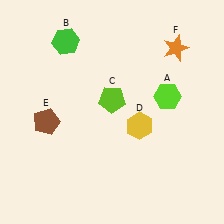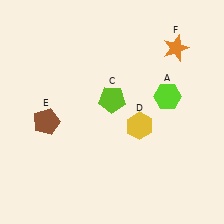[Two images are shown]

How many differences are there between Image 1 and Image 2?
There is 1 difference between the two images.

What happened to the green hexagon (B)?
The green hexagon (B) was removed in Image 2. It was in the top-left area of Image 1.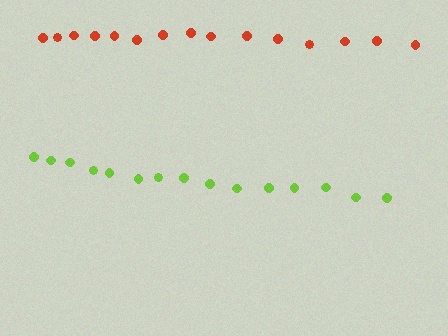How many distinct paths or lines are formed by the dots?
There are 2 distinct paths.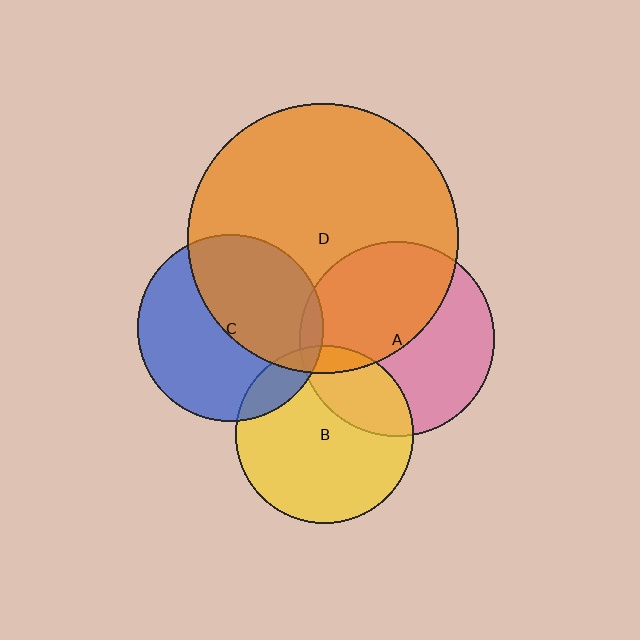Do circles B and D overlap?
Yes.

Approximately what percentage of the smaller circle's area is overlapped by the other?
Approximately 10%.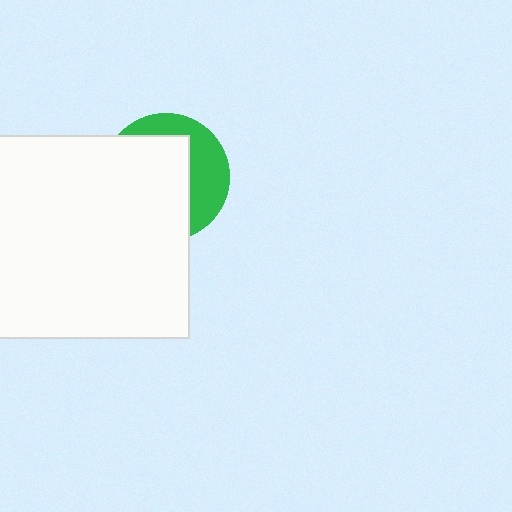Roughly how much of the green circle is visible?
A small part of it is visible (roughly 37%).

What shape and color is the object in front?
The object in front is a white rectangle.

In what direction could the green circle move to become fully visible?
The green circle could move right. That would shift it out from behind the white rectangle entirely.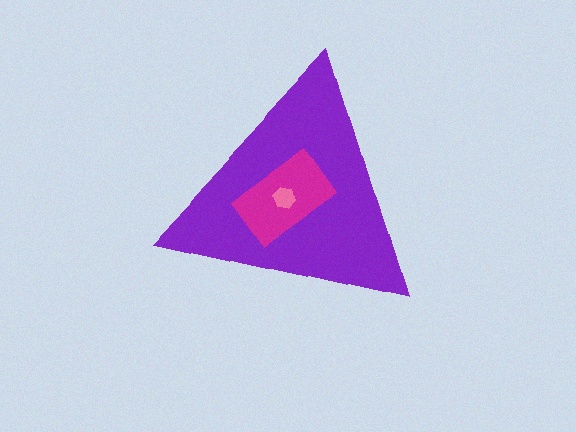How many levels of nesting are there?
3.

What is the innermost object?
The pink hexagon.